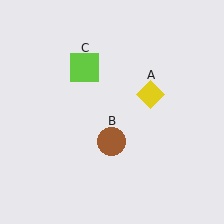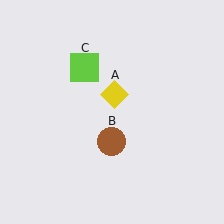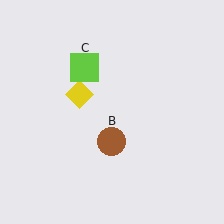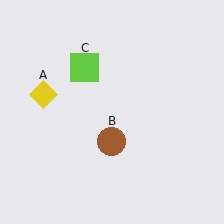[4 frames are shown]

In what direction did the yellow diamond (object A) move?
The yellow diamond (object A) moved left.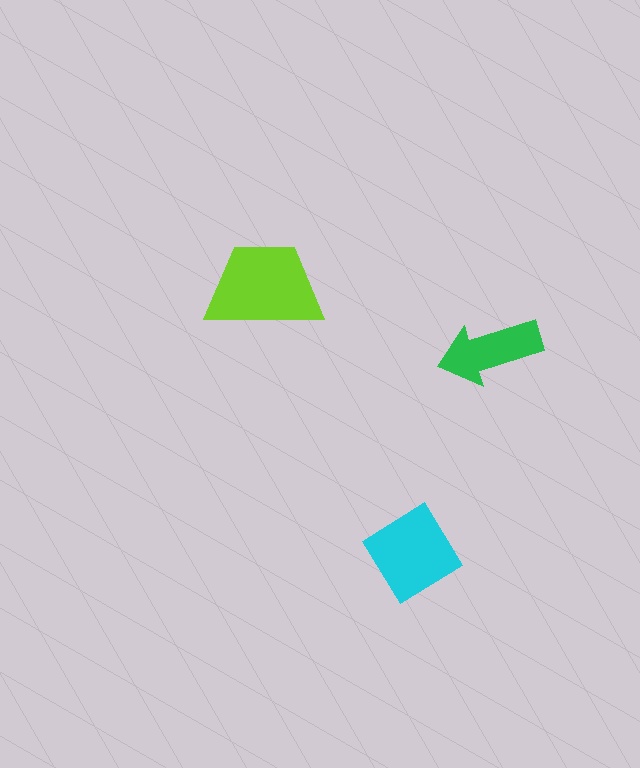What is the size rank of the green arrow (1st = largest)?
3rd.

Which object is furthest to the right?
The green arrow is rightmost.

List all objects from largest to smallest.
The lime trapezoid, the cyan diamond, the green arrow.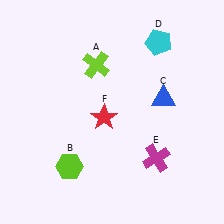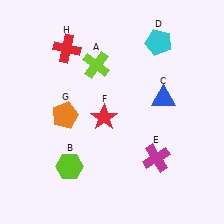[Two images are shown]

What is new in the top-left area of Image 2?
A red cross (H) was added in the top-left area of Image 2.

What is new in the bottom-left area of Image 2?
An orange pentagon (G) was added in the bottom-left area of Image 2.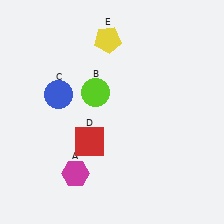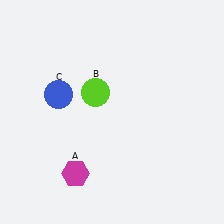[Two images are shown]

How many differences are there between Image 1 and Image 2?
There are 2 differences between the two images.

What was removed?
The yellow pentagon (E), the red square (D) were removed in Image 2.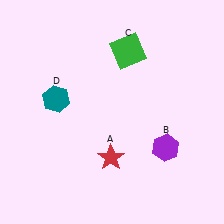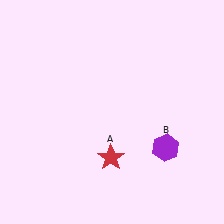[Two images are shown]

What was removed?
The teal hexagon (D), the green square (C) were removed in Image 2.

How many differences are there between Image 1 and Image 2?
There are 2 differences between the two images.